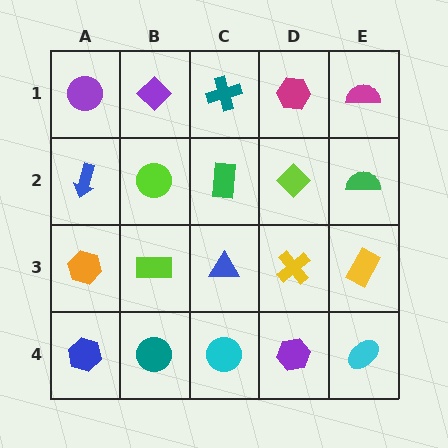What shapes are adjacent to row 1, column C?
A green rectangle (row 2, column C), a purple diamond (row 1, column B), a magenta hexagon (row 1, column D).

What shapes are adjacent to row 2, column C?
A teal cross (row 1, column C), a blue triangle (row 3, column C), a lime circle (row 2, column B), a lime diamond (row 2, column D).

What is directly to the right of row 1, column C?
A magenta hexagon.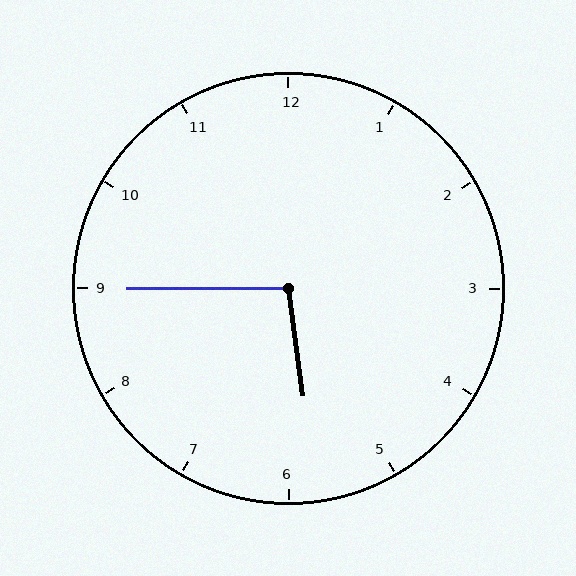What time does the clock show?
5:45.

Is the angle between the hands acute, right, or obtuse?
It is obtuse.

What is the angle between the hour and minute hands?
Approximately 98 degrees.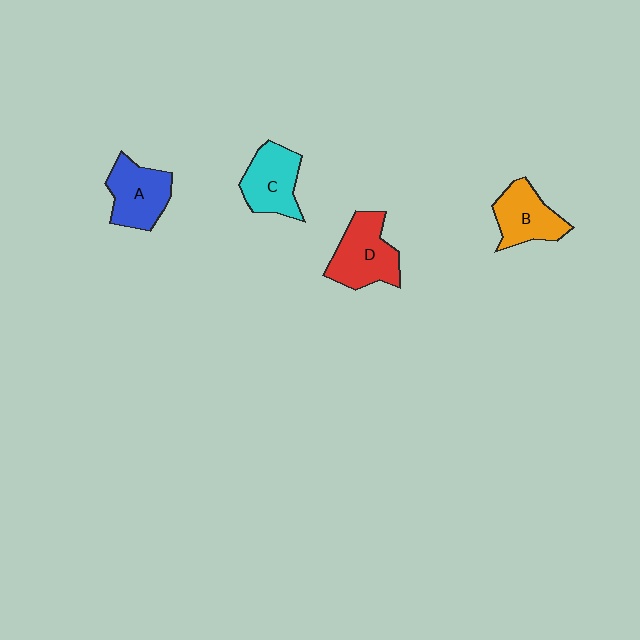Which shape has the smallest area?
Shape B (orange).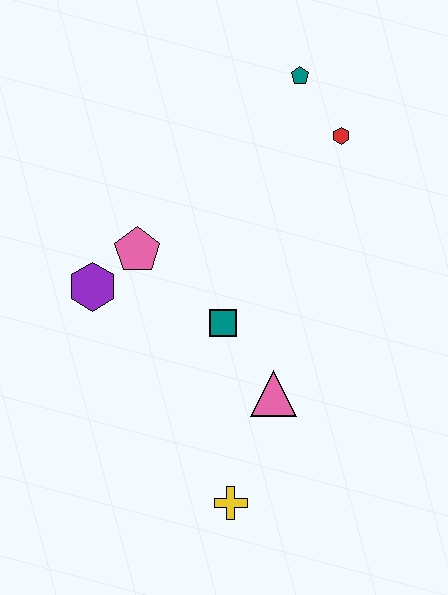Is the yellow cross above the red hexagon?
No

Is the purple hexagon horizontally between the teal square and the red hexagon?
No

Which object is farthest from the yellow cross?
The teal pentagon is farthest from the yellow cross.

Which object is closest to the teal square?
The pink triangle is closest to the teal square.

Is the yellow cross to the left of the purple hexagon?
No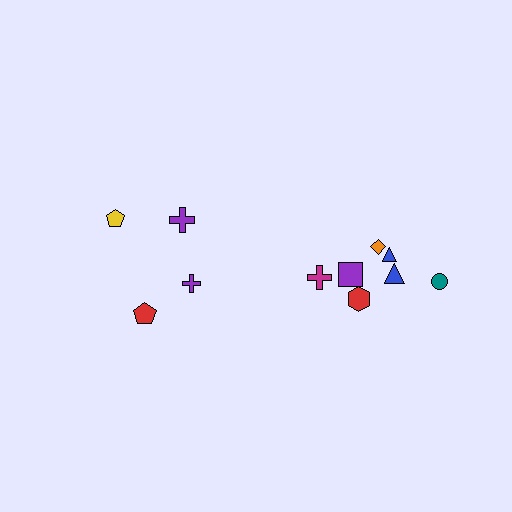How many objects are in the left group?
There are 4 objects.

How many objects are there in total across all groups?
There are 11 objects.